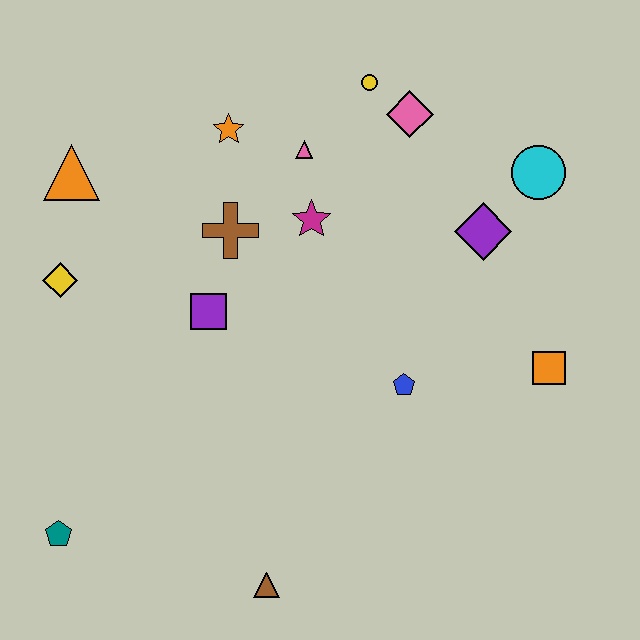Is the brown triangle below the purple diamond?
Yes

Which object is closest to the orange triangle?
The yellow diamond is closest to the orange triangle.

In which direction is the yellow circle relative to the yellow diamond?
The yellow circle is to the right of the yellow diamond.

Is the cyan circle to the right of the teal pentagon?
Yes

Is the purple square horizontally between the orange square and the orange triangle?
Yes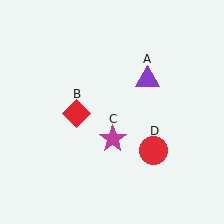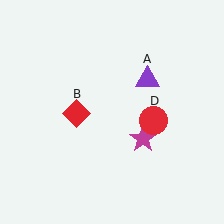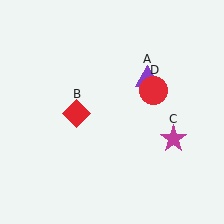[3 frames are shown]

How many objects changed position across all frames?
2 objects changed position: magenta star (object C), red circle (object D).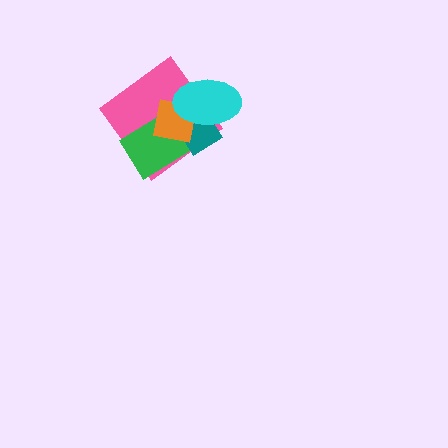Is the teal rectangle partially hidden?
Yes, it is partially covered by another shape.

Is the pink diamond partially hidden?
Yes, it is partially covered by another shape.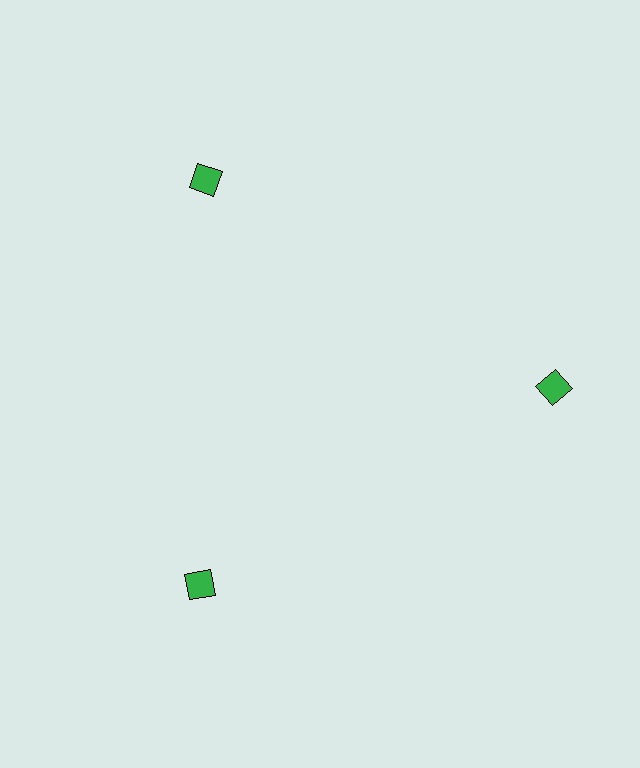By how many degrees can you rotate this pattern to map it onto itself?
The pattern maps onto itself every 120 degrees of rotation.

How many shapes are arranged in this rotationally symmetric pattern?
There are 3 shapes, arranged in 3 groups of 1.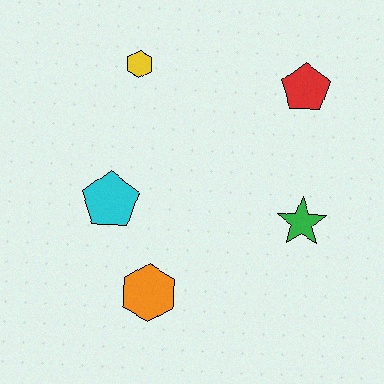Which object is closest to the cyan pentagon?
The orange hexagon is closest to the cyan pentagon.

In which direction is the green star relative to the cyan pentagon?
The green star is to the right of the cyan pentagon.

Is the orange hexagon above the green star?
No